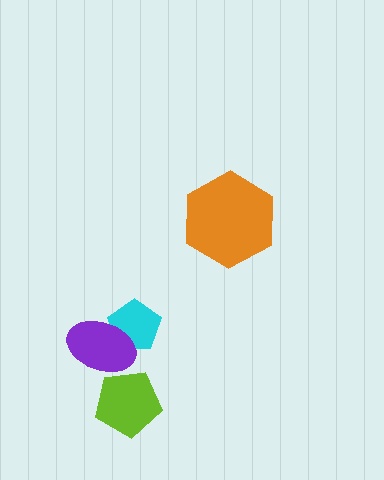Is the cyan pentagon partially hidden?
Yes, it is partially covered by another shape.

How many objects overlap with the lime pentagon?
1 object overlaps with the lime pentagon.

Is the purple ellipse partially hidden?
Yes, it is partially covered by another shape.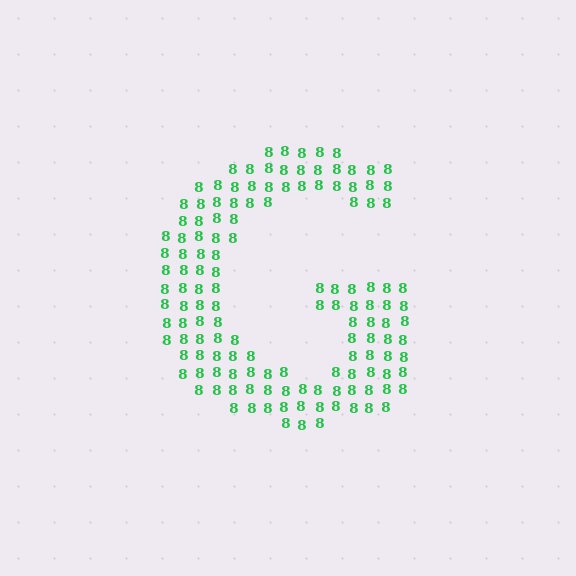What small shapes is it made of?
It is made of small digit 8's.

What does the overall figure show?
The overall figure shows the letter G.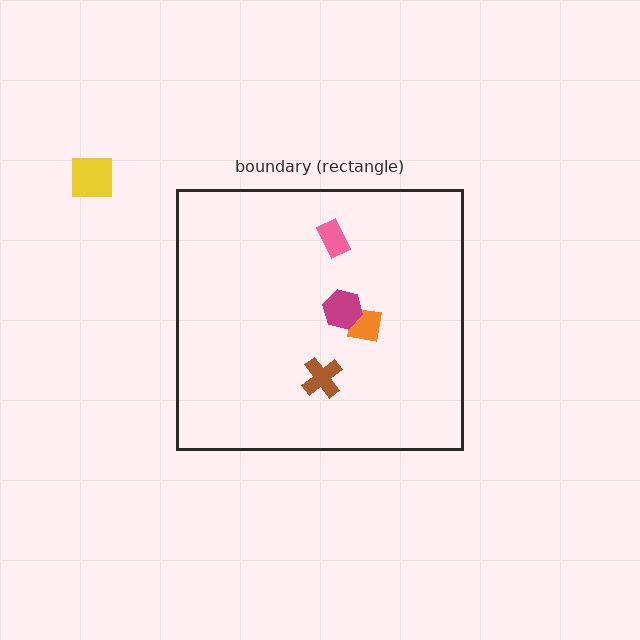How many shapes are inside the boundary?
4 inside, 1 outside.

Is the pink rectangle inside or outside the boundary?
Inside.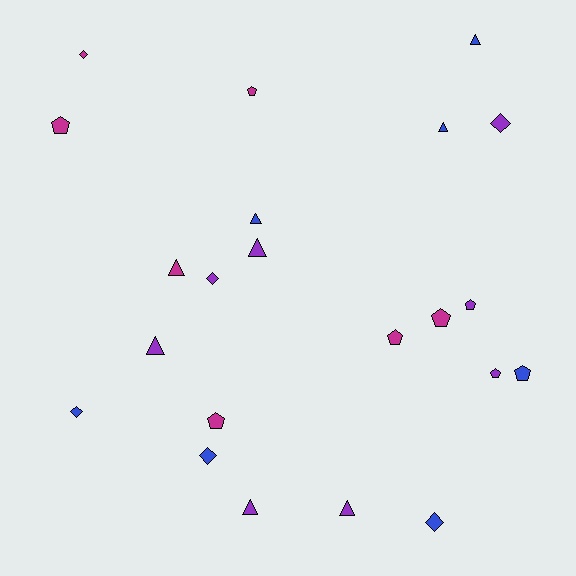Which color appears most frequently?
Purple, with 8 objects.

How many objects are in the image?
There are 22 objects.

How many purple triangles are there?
There are 4 purple triangles.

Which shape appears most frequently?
Triangle, with 8 objects.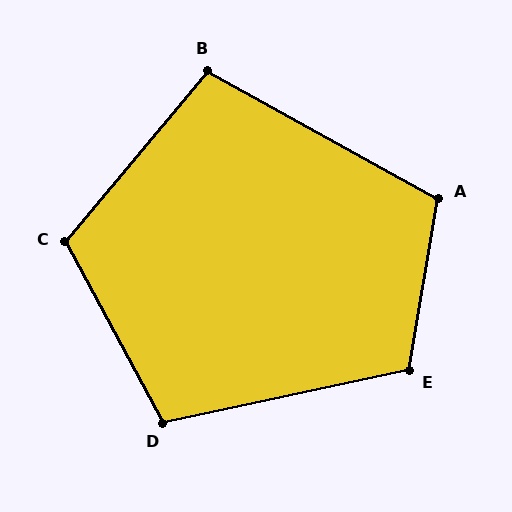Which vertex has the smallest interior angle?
B, at approximately 101 degrees.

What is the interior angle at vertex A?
Approximately 109 degrees (obtuse).